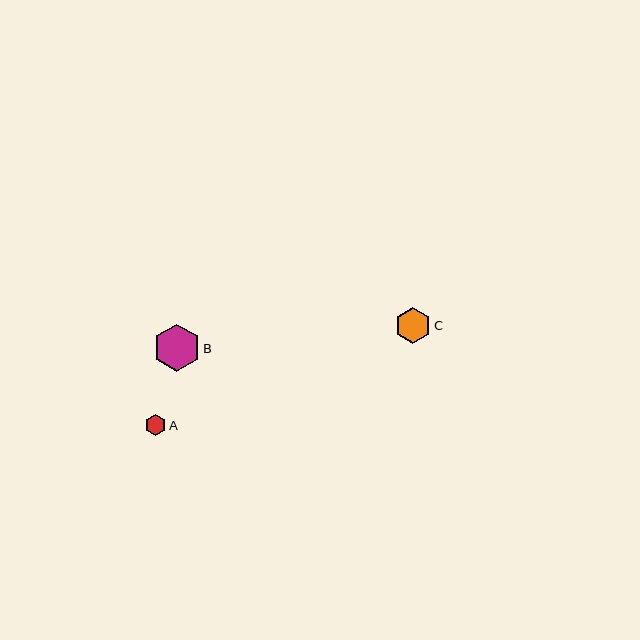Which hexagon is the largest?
Hexagon B is the largest with a size of approximately 47 pixels.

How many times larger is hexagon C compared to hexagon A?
Hexagon C is approximately 1.7 times the size of hexagon A.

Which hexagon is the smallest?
Hexagon A is the smallest with a size of approximately 21 pixels.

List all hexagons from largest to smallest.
From largest to smallest: B, C, A.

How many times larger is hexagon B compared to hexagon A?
Hexagon B is approximately 2.2 times the size of hexagon A.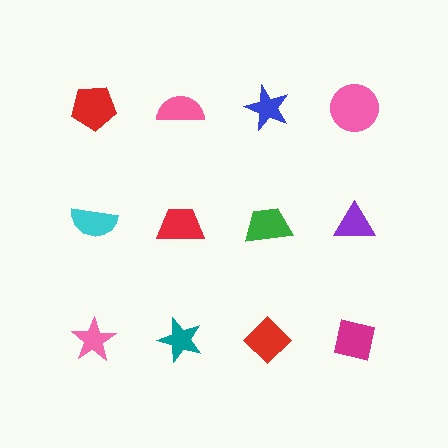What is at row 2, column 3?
A green trapezoid.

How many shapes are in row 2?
4 shapes.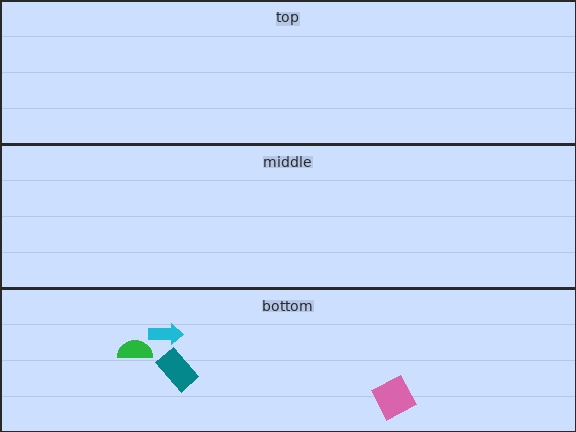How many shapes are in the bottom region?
4.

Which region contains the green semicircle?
The bottom region.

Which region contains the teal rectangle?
The bottom region.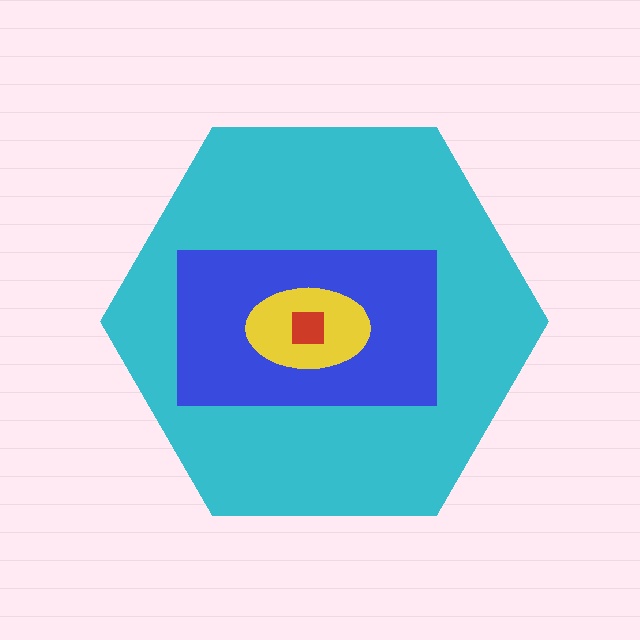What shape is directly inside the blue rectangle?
The yellow ellipse.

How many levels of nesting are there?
4.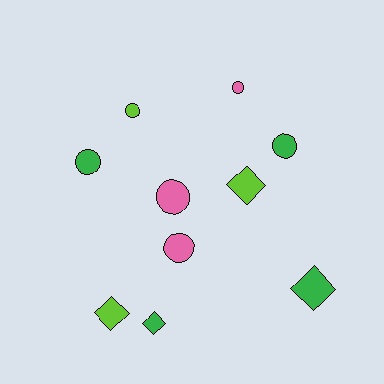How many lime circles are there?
There is 1 lime circle.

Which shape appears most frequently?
Circle, with 6 objects.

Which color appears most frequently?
Green, with 4 objects.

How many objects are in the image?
There are 10 objects.